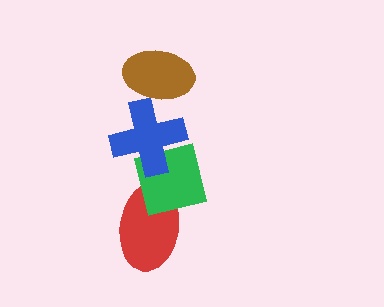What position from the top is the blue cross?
The blue cross is 2nd from the top.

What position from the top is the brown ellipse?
The brown ellipse is 1st from the top.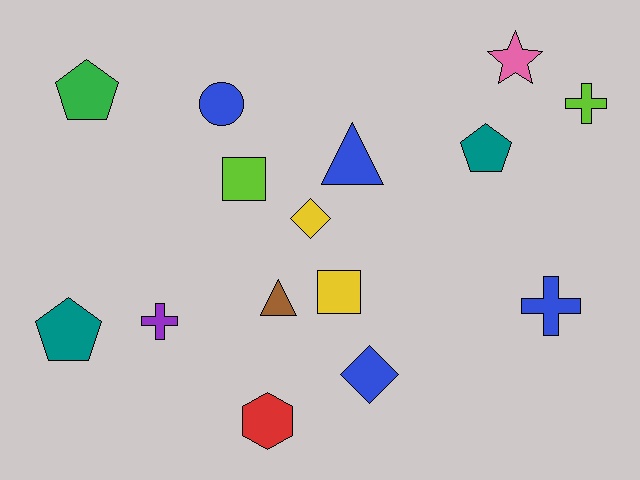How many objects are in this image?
There are 15 objects.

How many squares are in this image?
There are 2 squares.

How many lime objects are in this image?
There are 2 lime objects.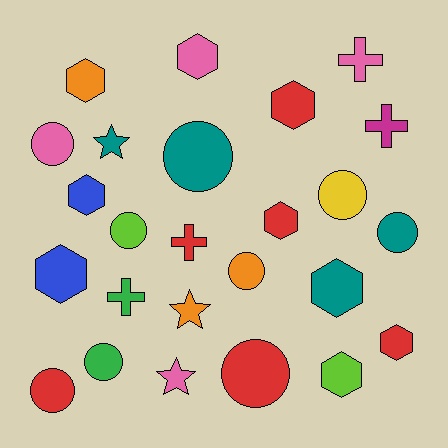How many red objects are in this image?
There are 6 red objects.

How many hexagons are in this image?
There are 9 hexagons.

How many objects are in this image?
There are 25 objects.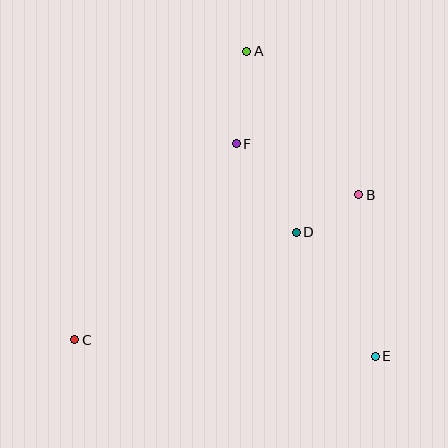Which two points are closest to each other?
Points B and D are closest to each other.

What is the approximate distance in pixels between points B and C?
The distance between B and C is approximately 319 pixels.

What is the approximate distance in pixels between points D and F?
The distance between D and F is approximately 107 pixels.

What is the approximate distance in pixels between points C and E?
The distance between C and E is approximately 301 pixels.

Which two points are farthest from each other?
Points A and C are farthest from each other.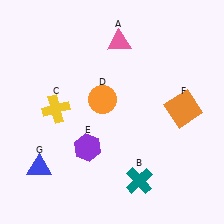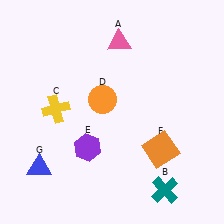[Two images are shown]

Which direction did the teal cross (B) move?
The teal cross (B) moved right.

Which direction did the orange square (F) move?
The orange square (F) moved down.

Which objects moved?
The objects that moved are: the teal cross (B), the orange square (F).